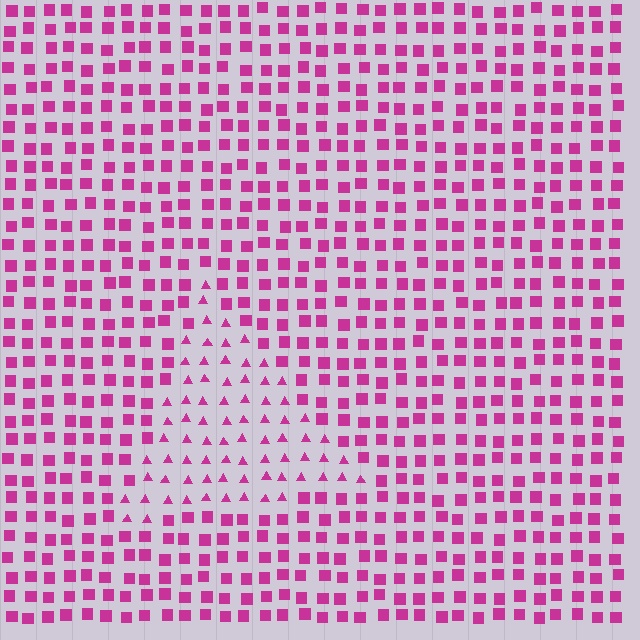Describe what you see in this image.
The image is filled with small magenta elements arranged in a uniform grid. A triangle-shaped region contains triangles, while the surrounding area contains squares. The boundary is defined purely by the change in element shape.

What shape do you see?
I see a triangle.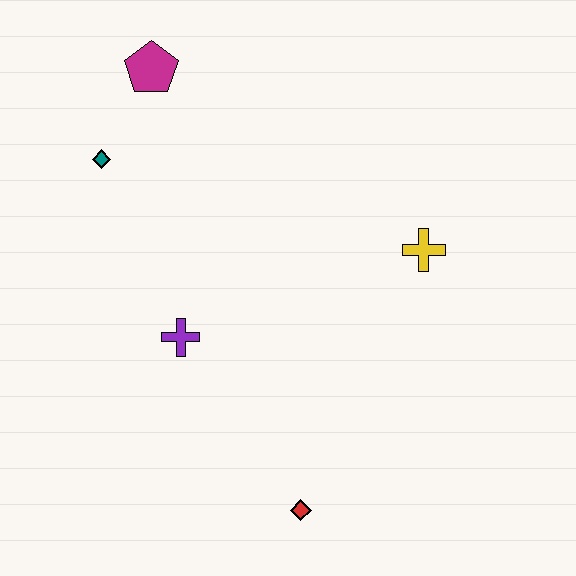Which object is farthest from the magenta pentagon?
The red diamond is farthest from the magenta pentagon.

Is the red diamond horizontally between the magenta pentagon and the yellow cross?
Yes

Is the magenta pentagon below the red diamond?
No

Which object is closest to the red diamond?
The purple cross is closest to the red diamond.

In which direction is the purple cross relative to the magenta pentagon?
The purple cross is below the magenta pentagon.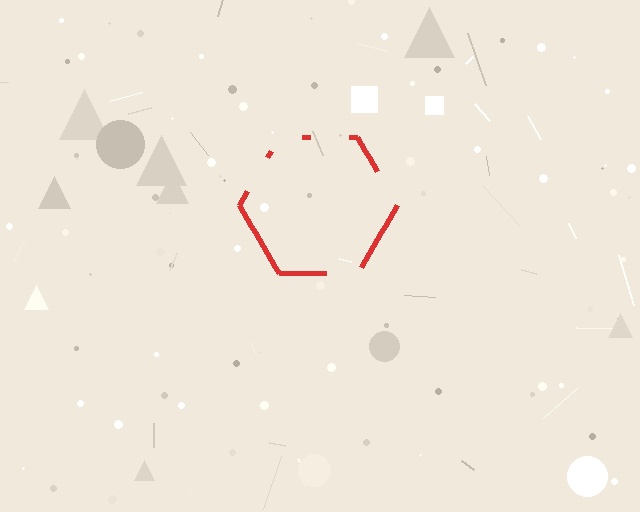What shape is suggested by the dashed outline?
The dashed outline suggests a hexagon.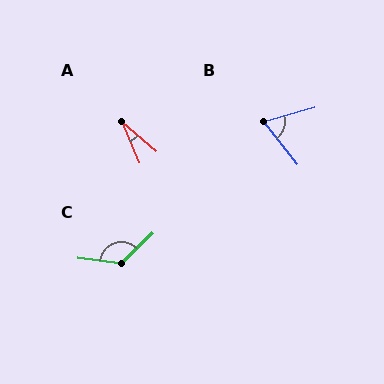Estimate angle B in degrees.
Approximately 67 degrees.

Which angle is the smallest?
A, at approximately 26 degrees.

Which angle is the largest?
C, at approximately 129 degrees.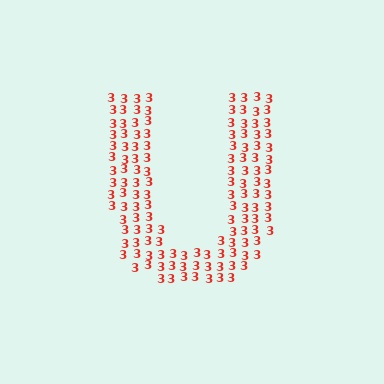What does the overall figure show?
The overall figure shows the letter U.